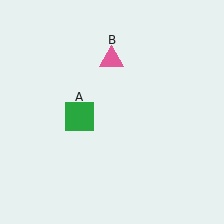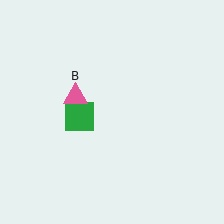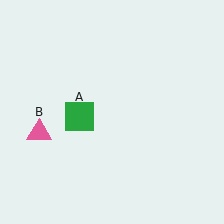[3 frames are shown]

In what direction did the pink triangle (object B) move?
The pink triangle (object B) moved down and to the left.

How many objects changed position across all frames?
1 object changed position: pink triangle (object B).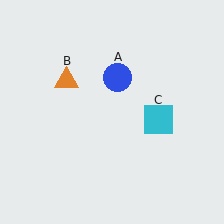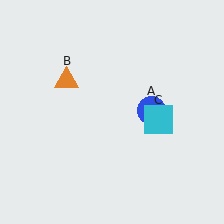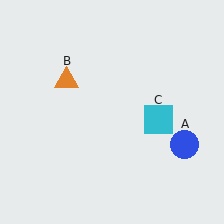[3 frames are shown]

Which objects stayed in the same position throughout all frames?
Orange triangle (object B) and cyan square (object C) remained stationary.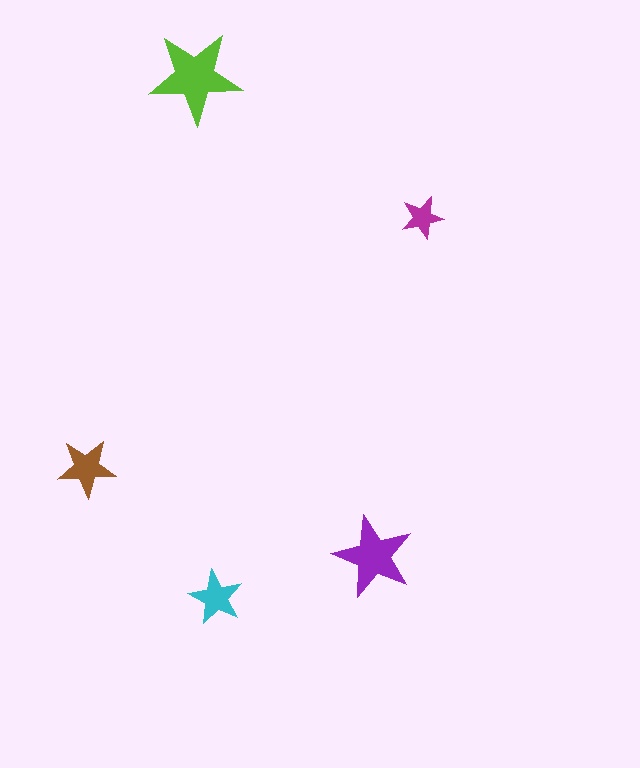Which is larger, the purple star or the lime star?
The lime one.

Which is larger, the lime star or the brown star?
The lime one.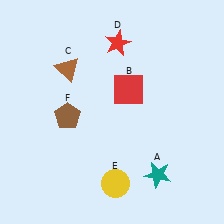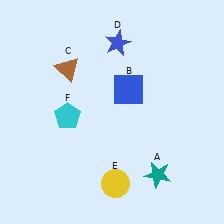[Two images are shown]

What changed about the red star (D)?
In Image 1, D is red. In Image 2, it changed to blue.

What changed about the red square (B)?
In Image 1, B is red. In Image 2, it changed to blue.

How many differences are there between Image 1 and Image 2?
There are 3 differences between the two images.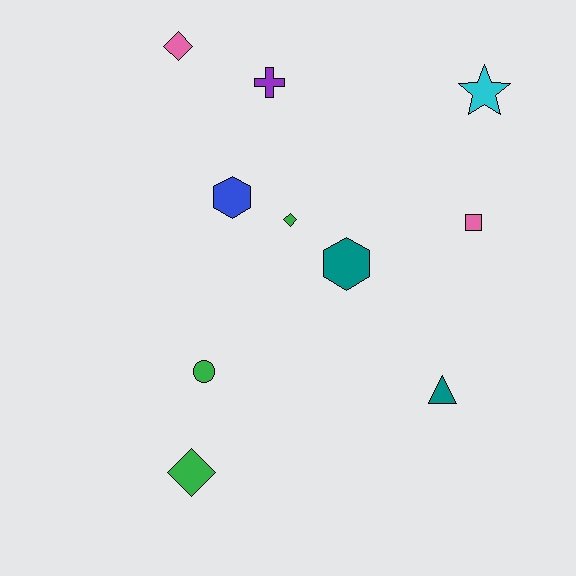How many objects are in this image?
There are 10 objects.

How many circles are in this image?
There is 1 circle.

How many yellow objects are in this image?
There are no yellow objects.